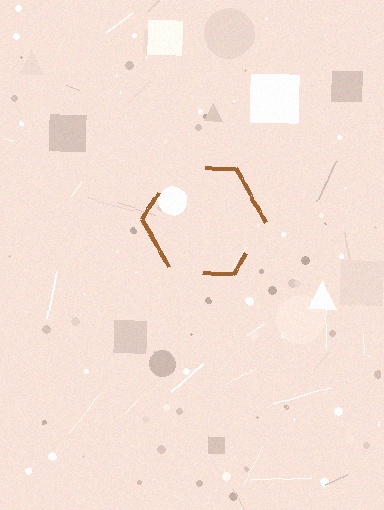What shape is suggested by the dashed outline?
The dashed outline suggests a hexagon.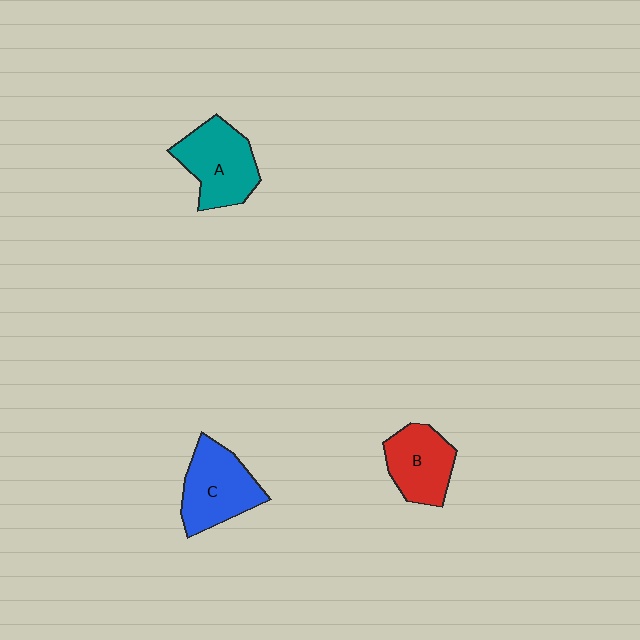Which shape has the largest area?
Shape C (blue).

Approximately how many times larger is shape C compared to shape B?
Approximately 1.2 times.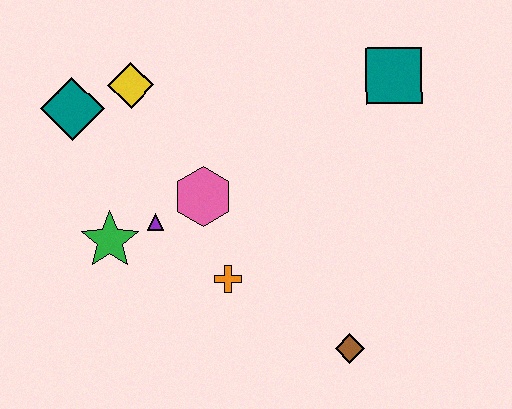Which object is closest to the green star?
The purple triangle is closest to the green star.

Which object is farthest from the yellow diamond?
The brown diamond is farthest from the yellow diamond.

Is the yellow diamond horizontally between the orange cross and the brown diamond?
No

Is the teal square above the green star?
Yes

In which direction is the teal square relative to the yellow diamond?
The teal square is to the right of the yellow diamond.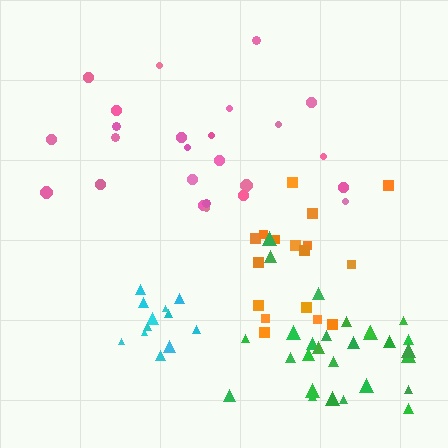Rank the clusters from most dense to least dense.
cyan, green, orange, pink.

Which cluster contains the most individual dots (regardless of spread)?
Green (28).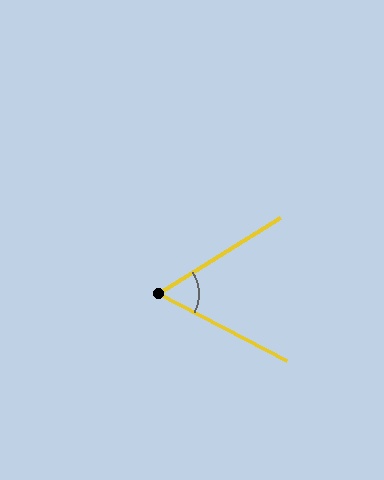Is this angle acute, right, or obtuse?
It is acute.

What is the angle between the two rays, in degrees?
Approximately 60 degrees.